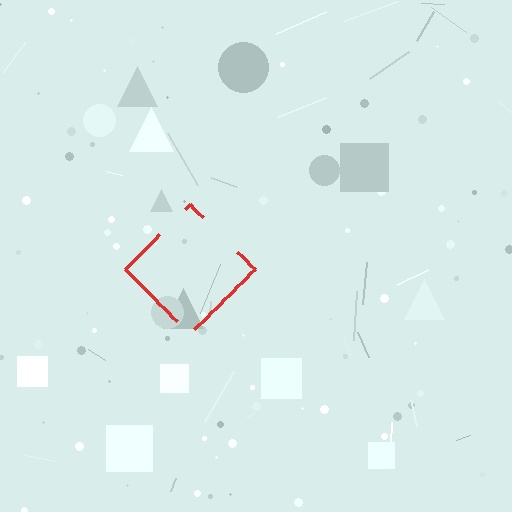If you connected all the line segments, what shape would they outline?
They would outline a diamond.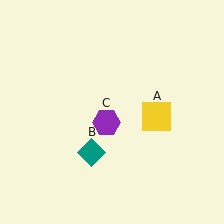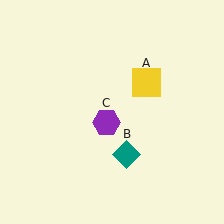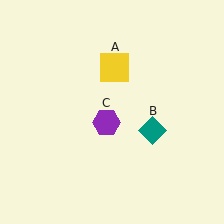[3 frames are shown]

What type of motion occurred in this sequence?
The yellow square (object A), teal diamond (object B) rotated counterclockwise around the center of the scene.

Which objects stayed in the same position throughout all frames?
Purple hexagon (object C) remained stationary.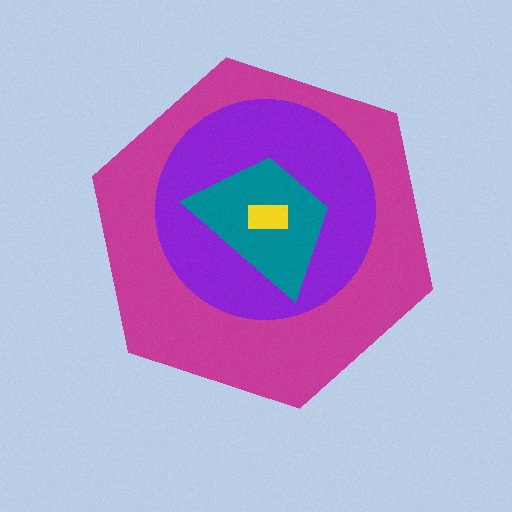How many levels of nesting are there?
4.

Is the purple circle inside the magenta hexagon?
Yes.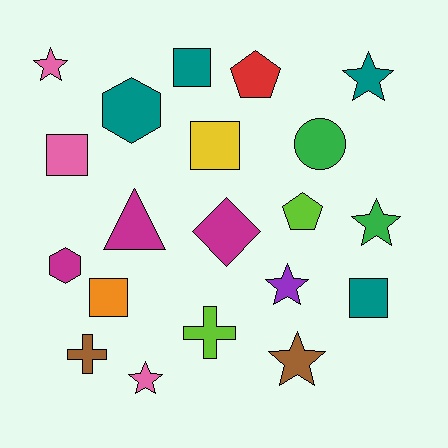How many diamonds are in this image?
There is 1 diamond.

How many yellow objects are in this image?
There is 1 yellow object.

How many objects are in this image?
There are 20 objects.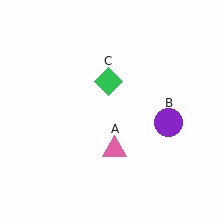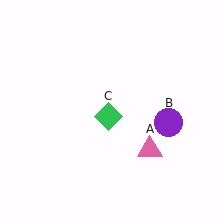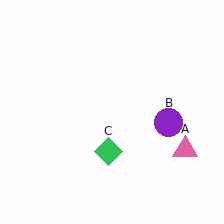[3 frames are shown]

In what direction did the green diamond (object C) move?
The green diamond (object C) moved down.